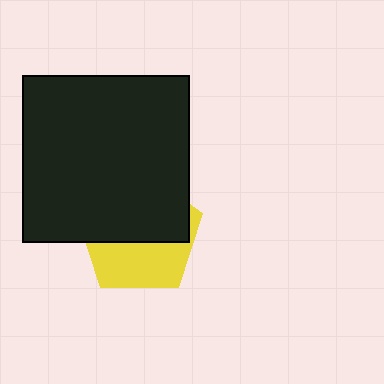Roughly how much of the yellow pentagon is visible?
A small part of it is visible (roughly 42%).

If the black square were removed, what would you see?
You would see the complete yellow pentagon.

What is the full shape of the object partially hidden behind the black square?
The partially hidden object is a yellow pentagon.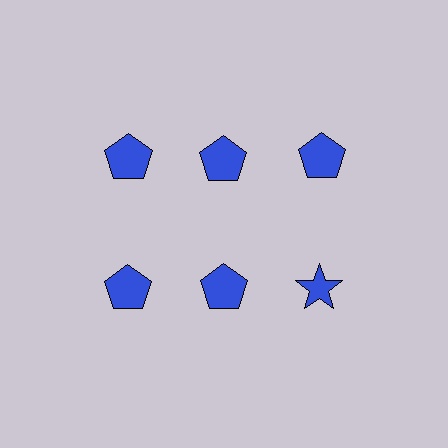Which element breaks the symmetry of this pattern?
The blue star in the second row, center column breaks the symmetry. All other shapes are blue pentagons.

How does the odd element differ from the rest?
It has a different shape: star instead of pentagon.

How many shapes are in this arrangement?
There are 6 shapes arranged in a grid pattern.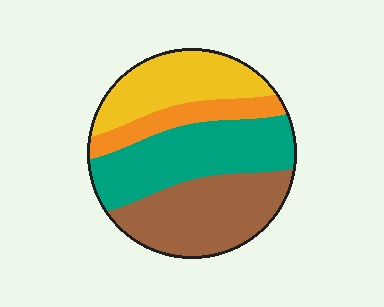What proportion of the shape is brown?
Brown takes up about one third (1/3) of the shape.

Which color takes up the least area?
Orange, at roughly 10%.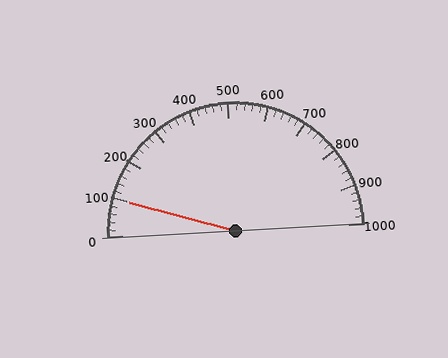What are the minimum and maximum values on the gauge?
The gauge ranges from 0 to 1000.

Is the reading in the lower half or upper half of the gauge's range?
The reading is in the lower half of the range (0 to 1000).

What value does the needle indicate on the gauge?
The needle indicates approximately 100.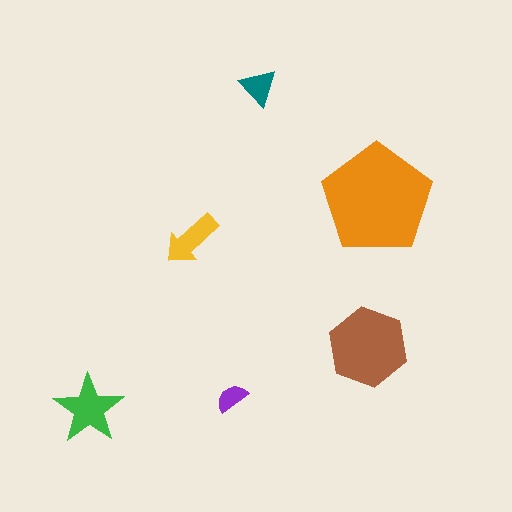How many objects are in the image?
There are 6 objects in the image.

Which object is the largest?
The orange pentagon.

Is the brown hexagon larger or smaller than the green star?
Larger.